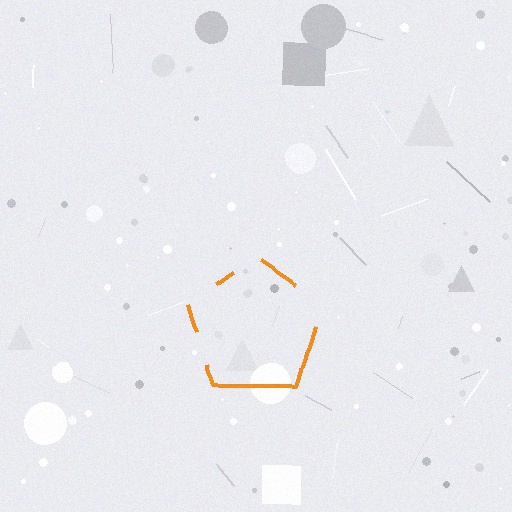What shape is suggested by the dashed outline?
The dashed outline suggests a pentagon.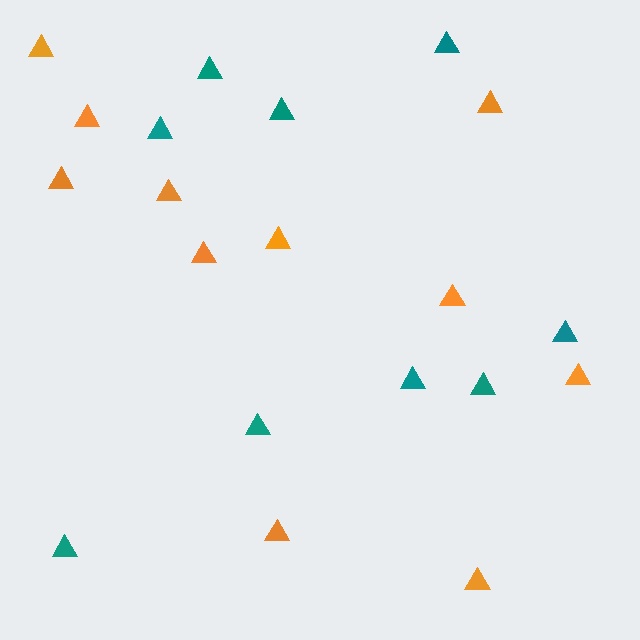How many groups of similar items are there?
There are 2 groups: one group of teal triangles (9) and one group of orange triangles (11).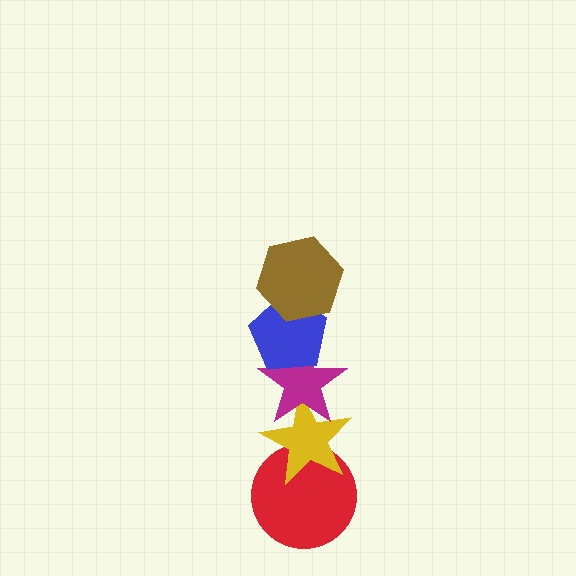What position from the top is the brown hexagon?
The brown hexagon is 1st from the top.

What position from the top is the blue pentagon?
The blue pentagon is 2nd from the top.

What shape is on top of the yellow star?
The magenta star is on top of the yellow star.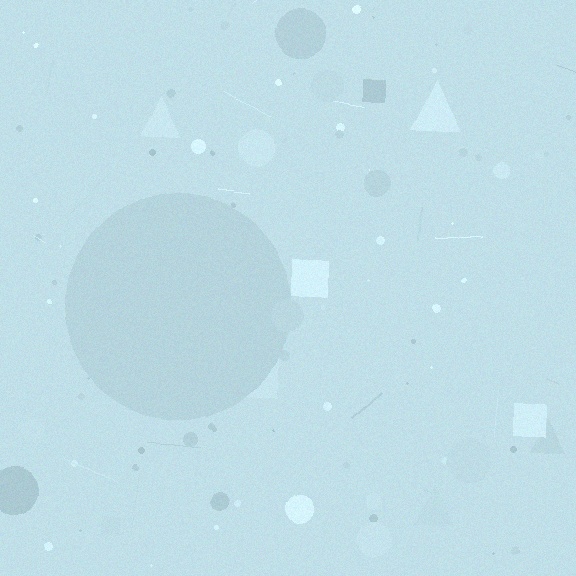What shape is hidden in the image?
A circle is hidden in the image.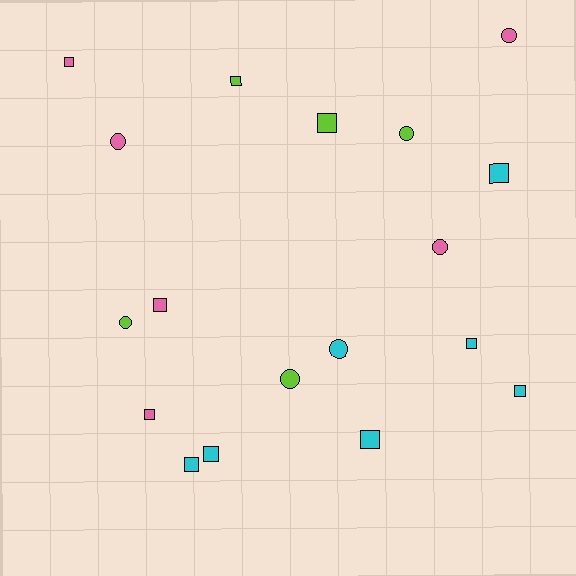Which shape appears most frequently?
Square, with 11 objects.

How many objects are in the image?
There are 18 objects.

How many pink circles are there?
There are 3 pink circles.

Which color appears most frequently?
Cyan, with 7 objects.